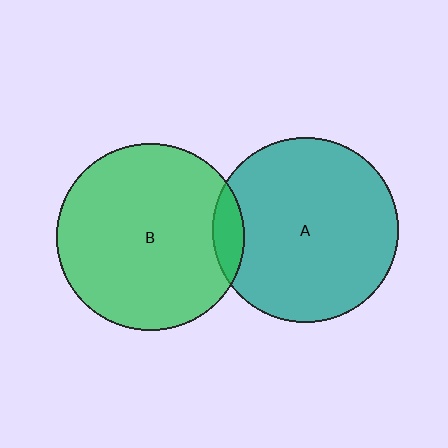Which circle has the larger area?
Circle B (green).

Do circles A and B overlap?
Yes.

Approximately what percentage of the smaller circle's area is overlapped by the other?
Approximately 10%.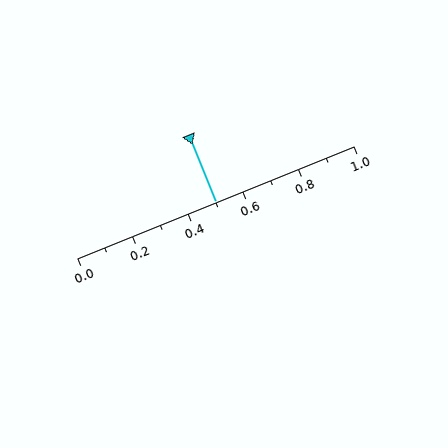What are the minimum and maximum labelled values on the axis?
The axis runs from 0.0 to 1.0.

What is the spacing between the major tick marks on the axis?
The major ticks are spaced 0.2 apart.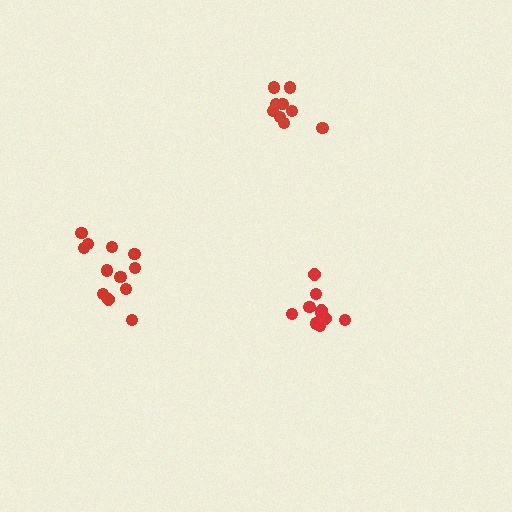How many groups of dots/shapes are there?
There are 3 groups.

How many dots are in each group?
Group 1: 12 dots, Group 2: 9 dots, Group 3: 10 dots (31 total).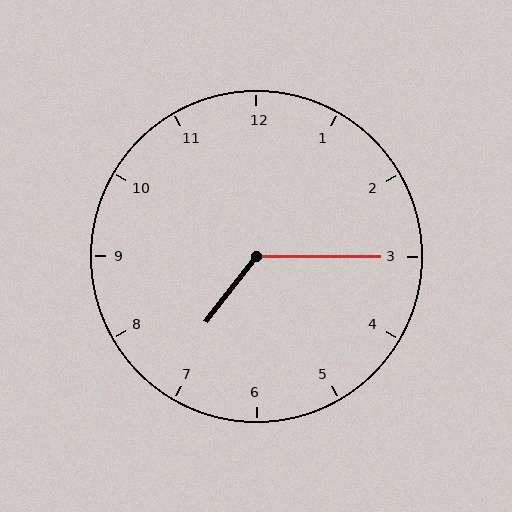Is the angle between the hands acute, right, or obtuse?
It is obtuse.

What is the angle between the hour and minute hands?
Approximately 128 degrees.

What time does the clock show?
7:15.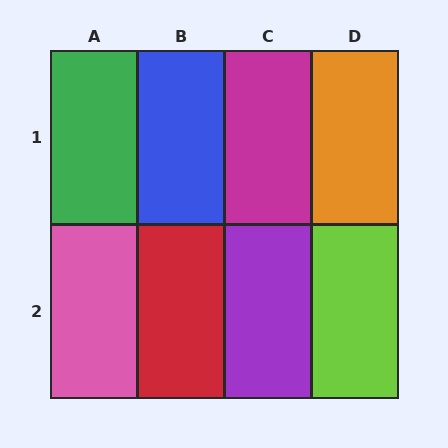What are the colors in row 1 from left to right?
Green, blue, magenta, orange.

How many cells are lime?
1 cell is lime.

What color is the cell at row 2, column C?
Purple.